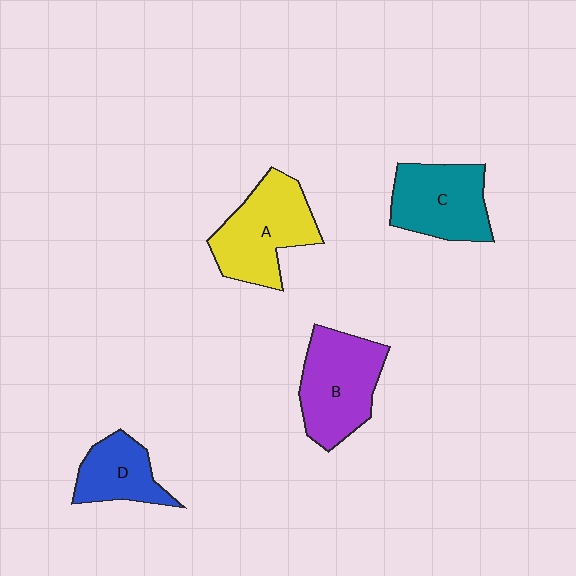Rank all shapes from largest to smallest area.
From largest to smallest: A (yellow), B (purple), C (teal), D (blue).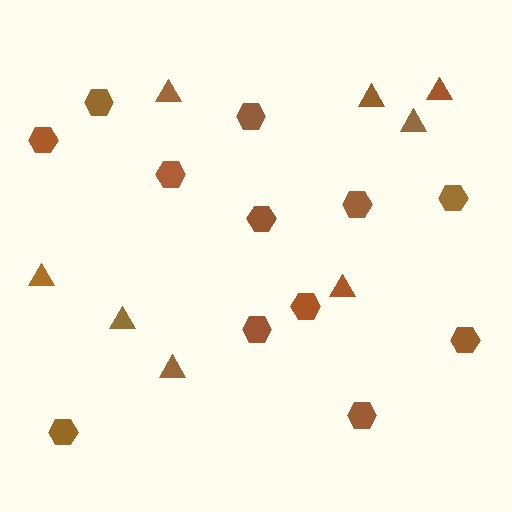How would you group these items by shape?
There are 2 groups: one group of hexagons (12) and one group of triangles (8).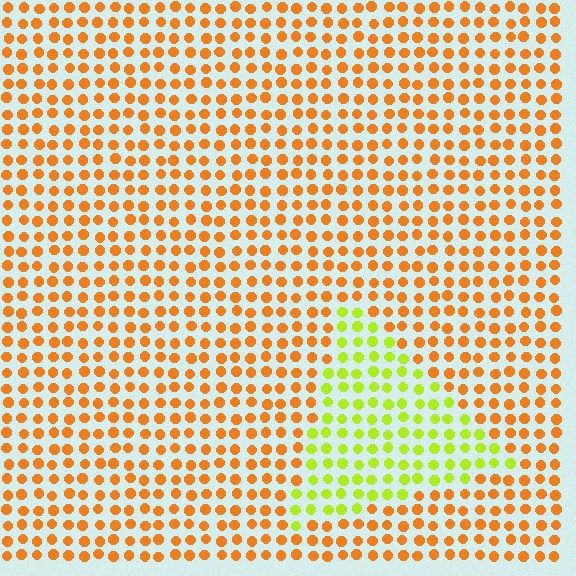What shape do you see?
I see a triangle.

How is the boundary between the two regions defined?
The boundary is defined purely by a slight shift in hue (about 52 degrees). Spacing, size, and orientation are identical on both sides.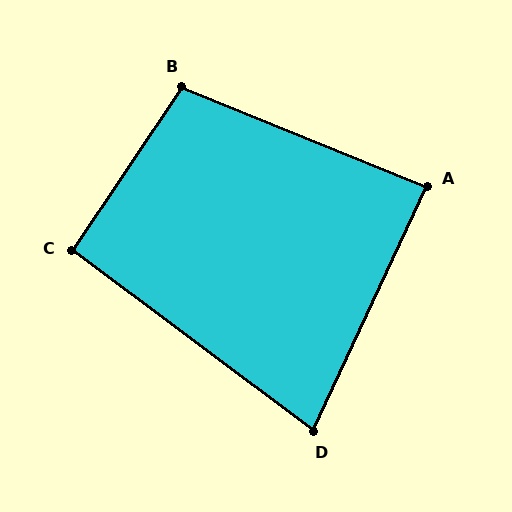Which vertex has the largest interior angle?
B, at approximately 102 degrees.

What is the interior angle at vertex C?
Approximately 93 degrees (approximately right).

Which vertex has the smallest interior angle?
D, at approximately 78 degrees.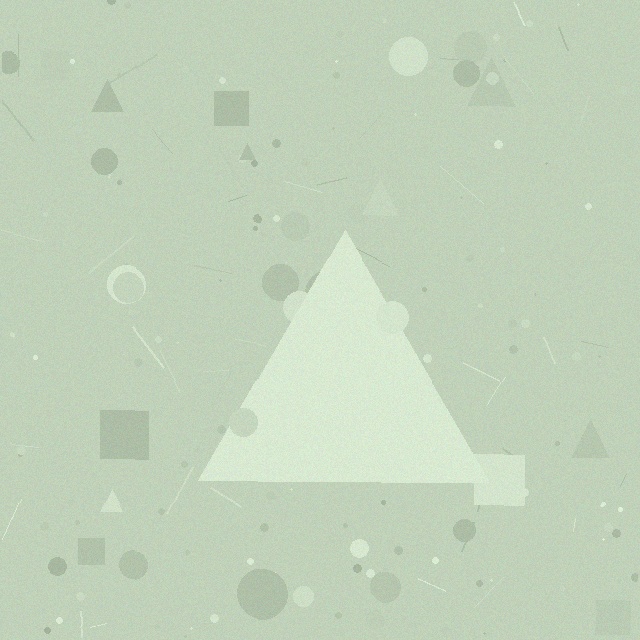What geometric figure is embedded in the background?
A triangle is embedded in the background.